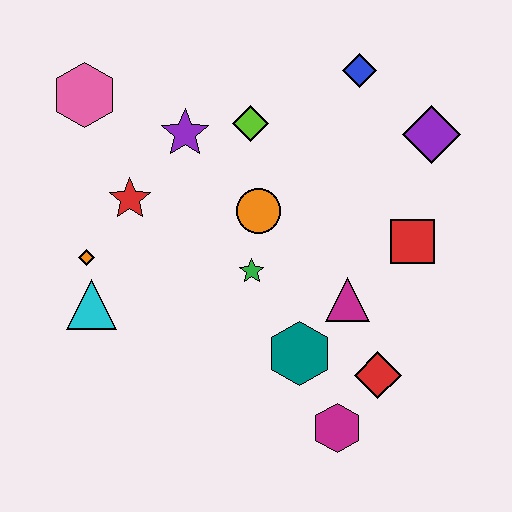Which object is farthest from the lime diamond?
The magenta hexagon is farthest from the lime diamond.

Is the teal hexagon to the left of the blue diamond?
Yes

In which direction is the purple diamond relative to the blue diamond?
The purple diamond is to the right of the blue diamond.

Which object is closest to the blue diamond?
The purple diamond is closest to the blue diamond.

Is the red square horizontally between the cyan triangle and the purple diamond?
Yes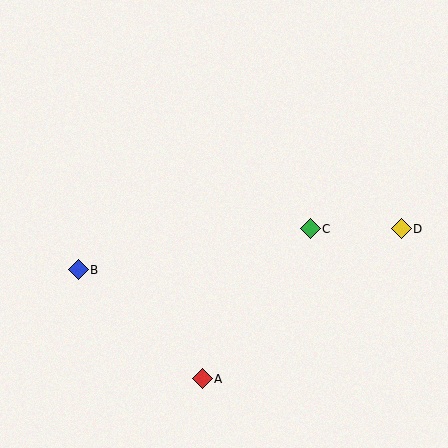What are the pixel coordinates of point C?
Point C is at (310, 229).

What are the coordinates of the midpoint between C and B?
The midpoint between C and B is at (194, 249).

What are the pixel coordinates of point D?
Point D is at (401, 229).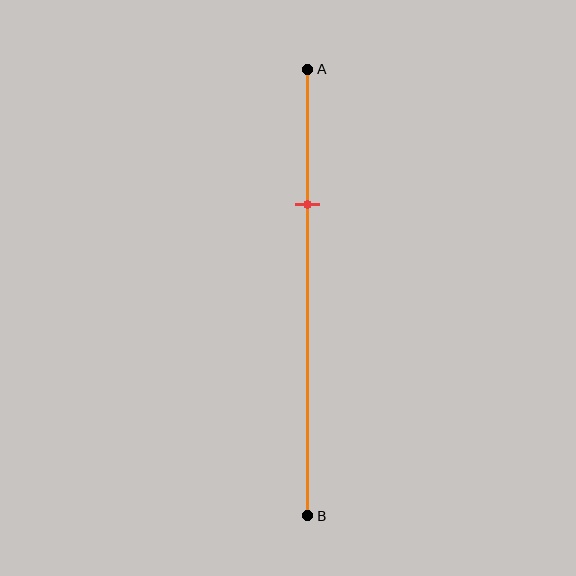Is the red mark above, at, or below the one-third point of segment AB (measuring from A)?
The red mark is approximately at the one-third point of segment AB.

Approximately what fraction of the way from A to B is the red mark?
The red mark is approximately 30% of the way from A to B.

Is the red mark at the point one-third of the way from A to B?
Yes, the mark is approximately at the one-third point.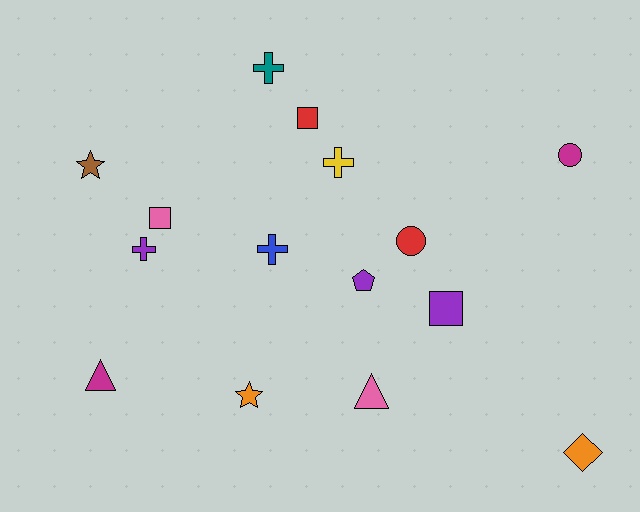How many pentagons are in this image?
There is 1 pentagon.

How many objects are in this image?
There are 15 objects.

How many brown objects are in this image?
There is 1 brown object.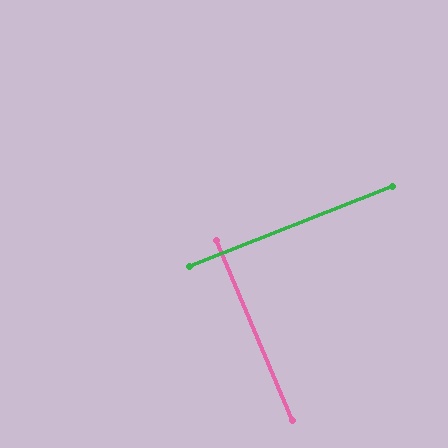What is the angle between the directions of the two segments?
Approximately 89 degrees.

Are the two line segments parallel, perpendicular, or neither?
Perpendicular — they meet at approximately 89°.